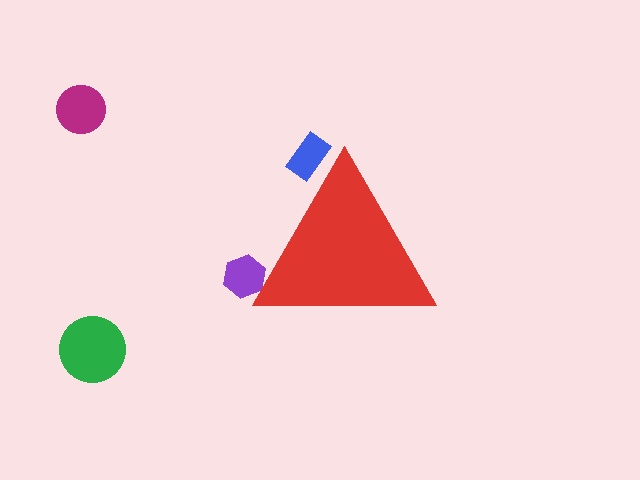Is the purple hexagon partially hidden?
Yes, the purple hexagon is partially hidden behind the red triangle.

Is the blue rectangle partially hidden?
Yes, the blue rectangle is partially hidden behind the red triangle.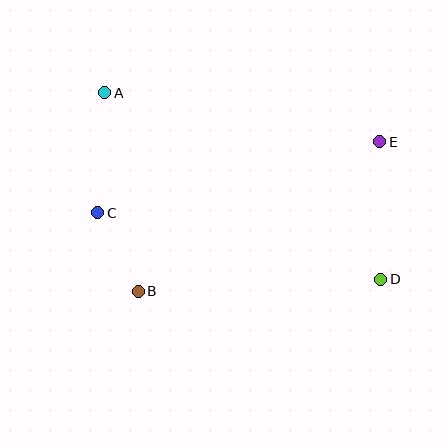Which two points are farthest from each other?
Points A and D are farthest from each other.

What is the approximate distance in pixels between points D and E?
The distance between D and E is approximately 137 pixels.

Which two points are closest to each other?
Points B and C are closest to each other.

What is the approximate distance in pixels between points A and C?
The distance between A and C is approximately 120 pixels.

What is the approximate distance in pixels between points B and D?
The distance between B and D is approximately 243 pixels.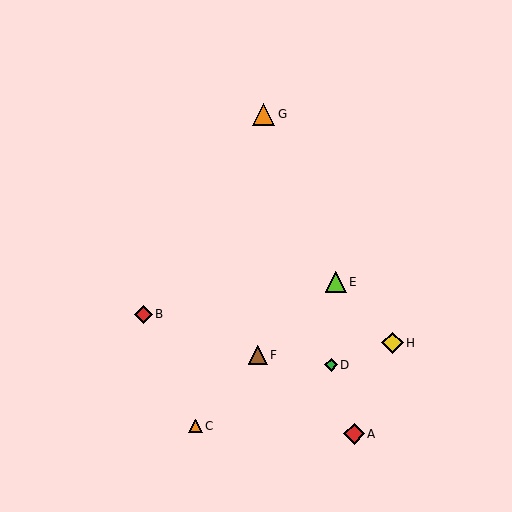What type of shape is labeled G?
Shape G is an orange triangle.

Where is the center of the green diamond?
The center of the green diamond is at (331, 365).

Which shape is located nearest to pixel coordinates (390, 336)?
The yellow diamond (labeled H) at (392, 343) is nearest to that location.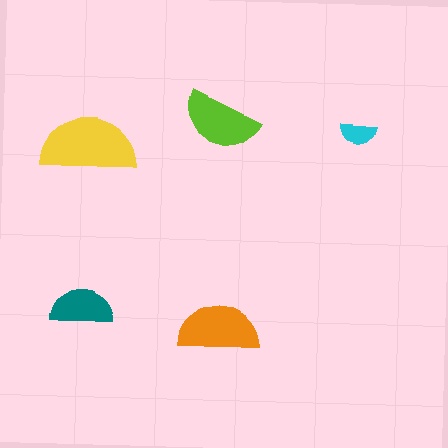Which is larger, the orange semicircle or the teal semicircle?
The orange one.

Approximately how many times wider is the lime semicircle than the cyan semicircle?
About 2 times wider.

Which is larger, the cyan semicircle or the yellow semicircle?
The yellow one.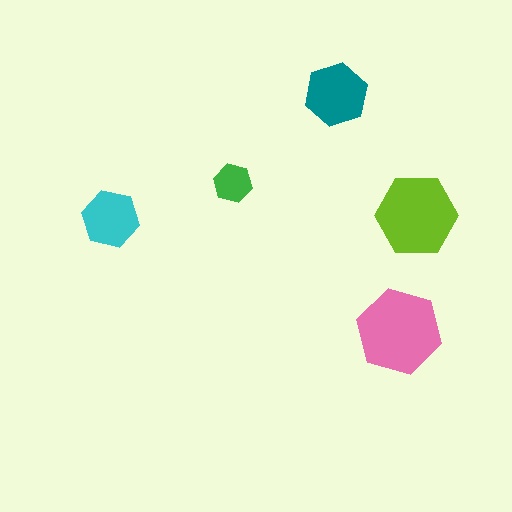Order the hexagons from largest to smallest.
the pink one, the lime one, the teal one, the cyan one, the green one.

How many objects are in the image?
There are 5 objects in the image.